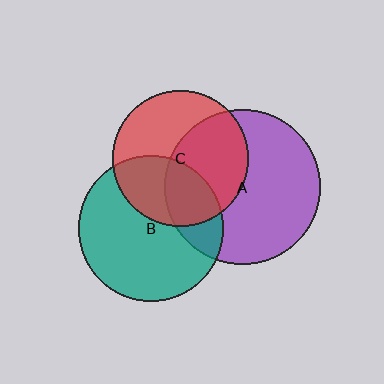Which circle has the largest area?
Circle A (purple).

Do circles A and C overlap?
Yes.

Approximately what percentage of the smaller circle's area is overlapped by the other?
Approximately 50%.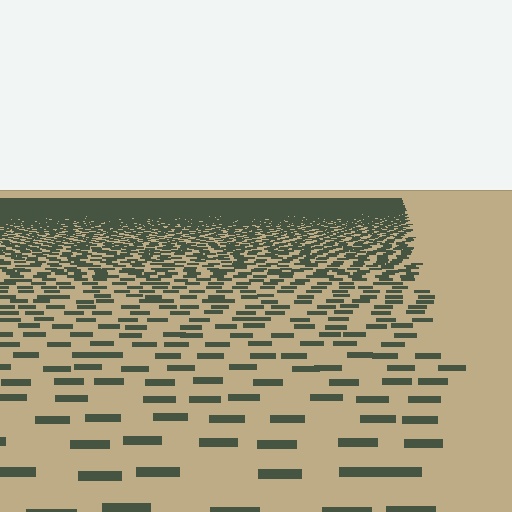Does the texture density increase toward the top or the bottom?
Density increases toward the top.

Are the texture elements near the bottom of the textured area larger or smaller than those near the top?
Larger. Near the bottom, elements are closer to the viewer and appear at a bigger on-screen size.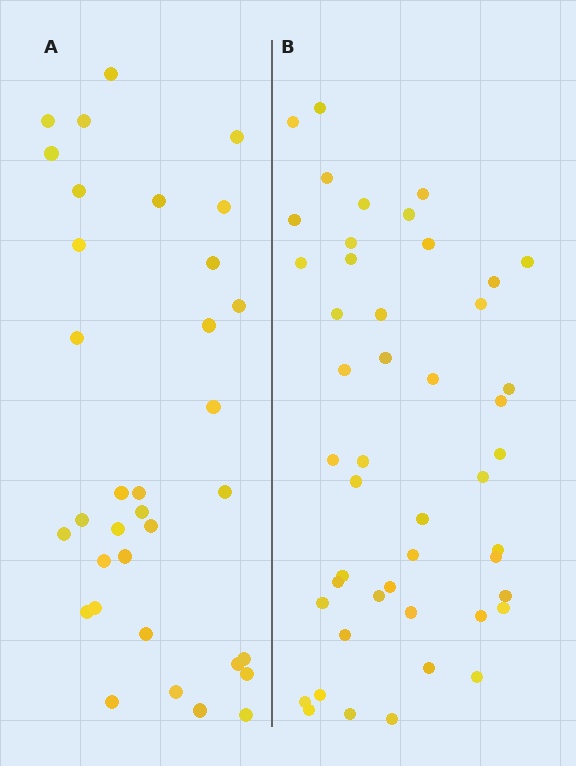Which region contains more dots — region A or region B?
Region B (the right region) has more dots.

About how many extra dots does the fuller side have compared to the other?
Region B has approximately 15 more dots than region A.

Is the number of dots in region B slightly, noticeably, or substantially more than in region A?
Region B has noticeably more, but not dramatically so. The ratio is roughly 1.4 to 1.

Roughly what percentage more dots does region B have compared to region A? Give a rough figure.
About 40% more.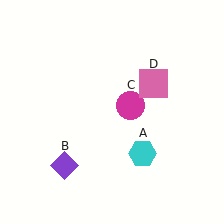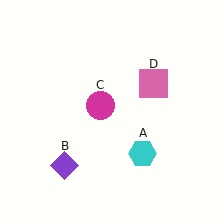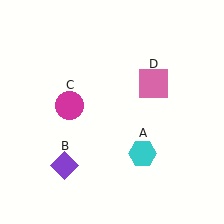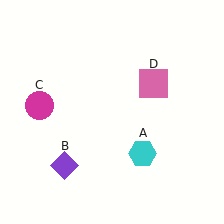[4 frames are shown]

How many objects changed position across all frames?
1 object changed position: magenta circle (object C).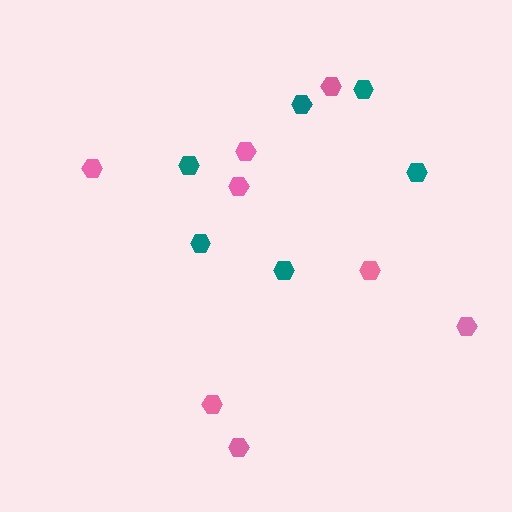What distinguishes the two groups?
There are 2 groups: one group of teal hexagons (6) and one group of pink hexagons (8).